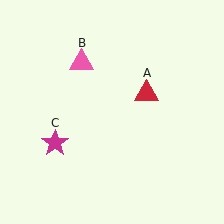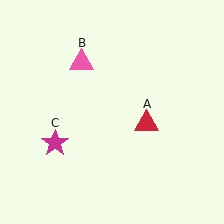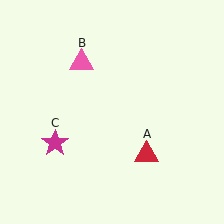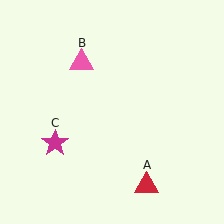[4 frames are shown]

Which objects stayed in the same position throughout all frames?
Pink triangle (object B) and magenta star (object C) remained stationary.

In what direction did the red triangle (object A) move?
The red triangle (object A) moved down.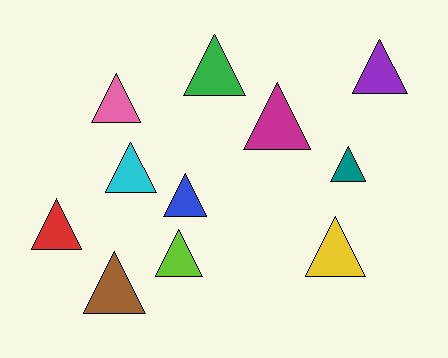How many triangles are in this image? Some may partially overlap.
There are 11 triangles.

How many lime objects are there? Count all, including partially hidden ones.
There is 1 lime object.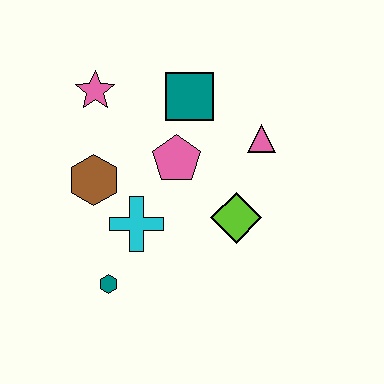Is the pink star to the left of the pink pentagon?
Yes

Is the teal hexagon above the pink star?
No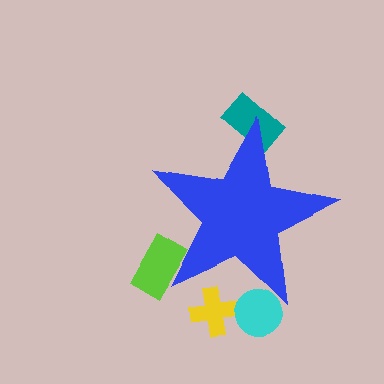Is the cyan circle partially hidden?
Yes, the cyan circle is partially hidden behind the blue star.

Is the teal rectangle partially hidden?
Yes, the teal rectangle is partially hidden behind the blue star.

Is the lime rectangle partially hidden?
Yes, the lime rectangle is partially hidden behind the blue star.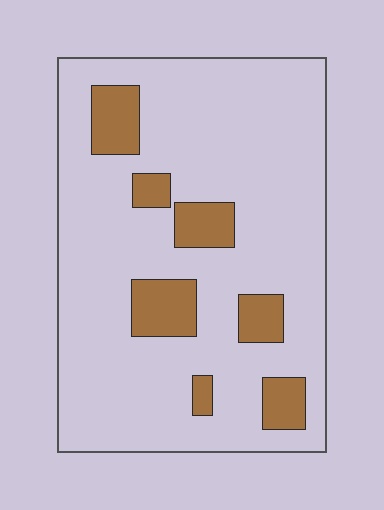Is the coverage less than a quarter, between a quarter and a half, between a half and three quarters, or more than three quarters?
Less than a quarter.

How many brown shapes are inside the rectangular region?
7.